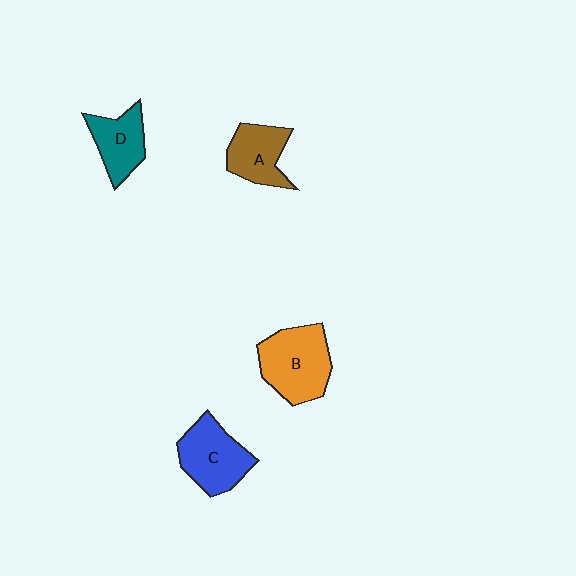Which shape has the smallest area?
Shape D (teal).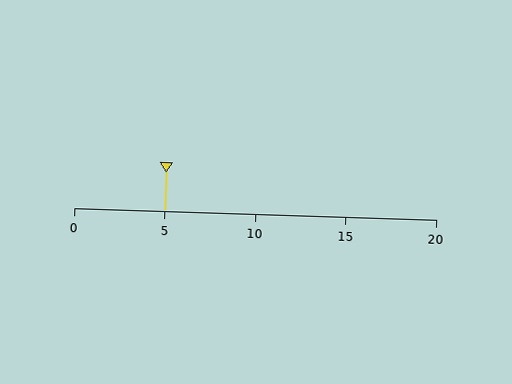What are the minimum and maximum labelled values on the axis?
The axis runs from 0 to 20.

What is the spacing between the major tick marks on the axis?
The major ticks are spaced 5 apart.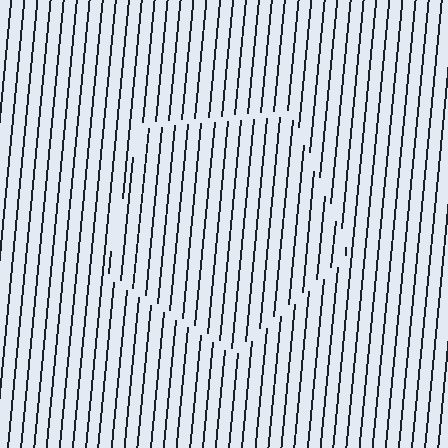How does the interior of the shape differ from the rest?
The interior of the shape contains the same grating, shifted by half a period — the contour is defined by the phase discontinuity where line-ends from the inner and outer gratings abut.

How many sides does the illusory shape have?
5 sides — the line-ends trace a pentagon.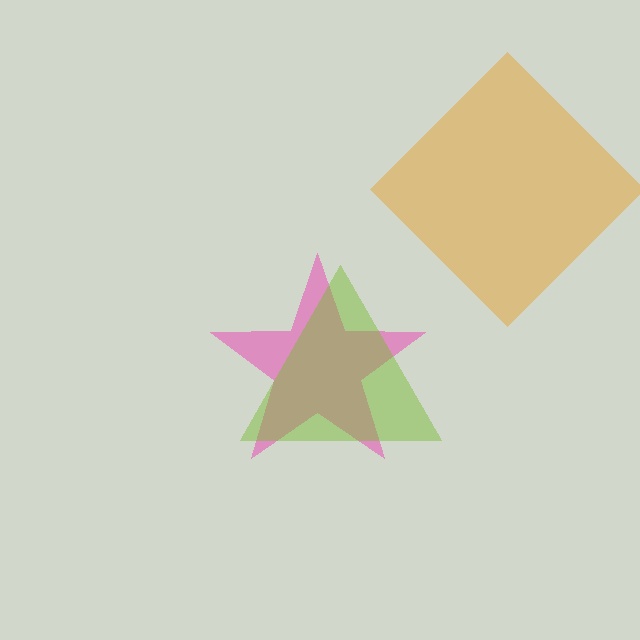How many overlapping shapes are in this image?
There are 3 overlapping shapes in the image.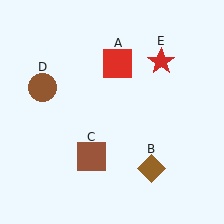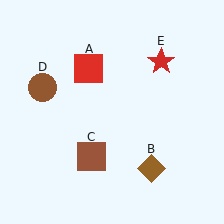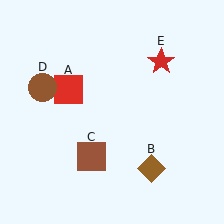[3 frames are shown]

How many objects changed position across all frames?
1 object changed position: red square (object A).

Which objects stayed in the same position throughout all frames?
Brown diamond (object B) and brown square (object C) and brown circle (object D) and red star (object E) remained stationary.